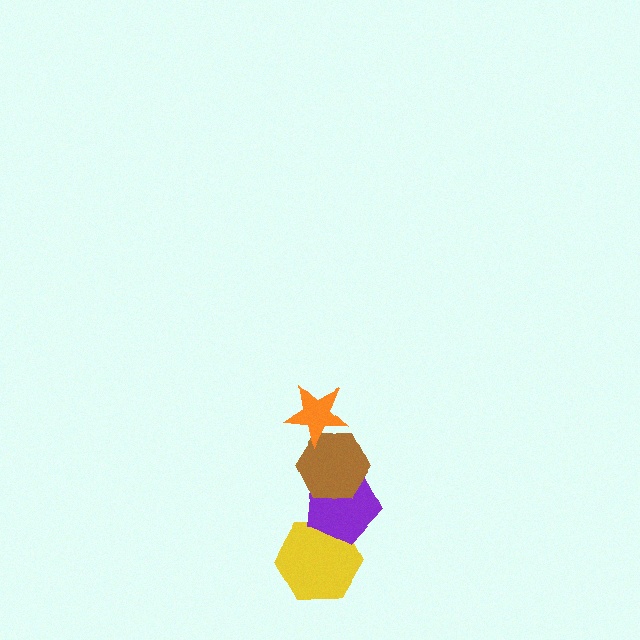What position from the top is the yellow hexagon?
The yellow hexagon is 4th from the top.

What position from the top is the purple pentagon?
The purple pentagon is 3rd from the top.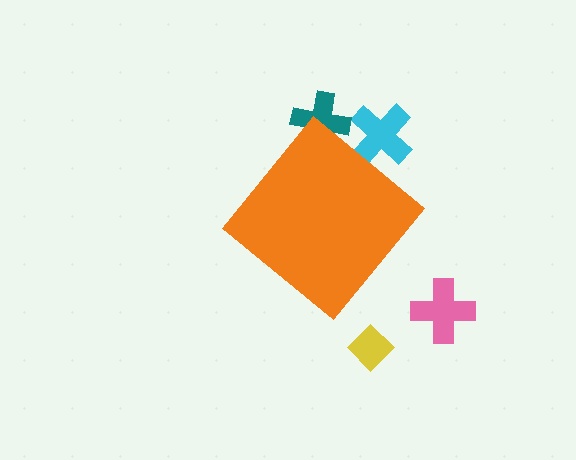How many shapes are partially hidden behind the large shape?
2 shapes are partially hidden.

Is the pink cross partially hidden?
No, the pink cross is fully visible.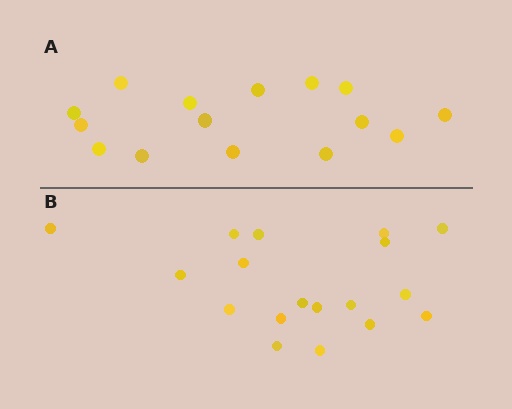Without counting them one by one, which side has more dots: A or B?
Region B (the bottom region) has more dots.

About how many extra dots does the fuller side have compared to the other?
Region B has just a few more — roughly 2 or 3 more dots than region A.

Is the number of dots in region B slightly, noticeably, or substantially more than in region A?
Region B has only slightly more — the two regions are fairly close. The ratio is roughly 1.2 to 1.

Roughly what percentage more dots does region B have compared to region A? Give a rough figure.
About 20% more.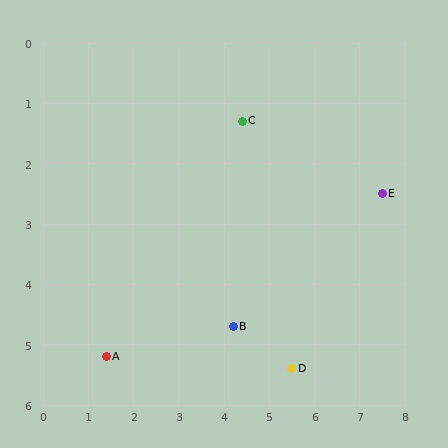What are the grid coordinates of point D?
Point D is at approximately (5.5, 5.4).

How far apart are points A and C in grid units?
Points A and C are about 4.9 grid units apart.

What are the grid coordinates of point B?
Point B is at approximately (4.2, 4.7).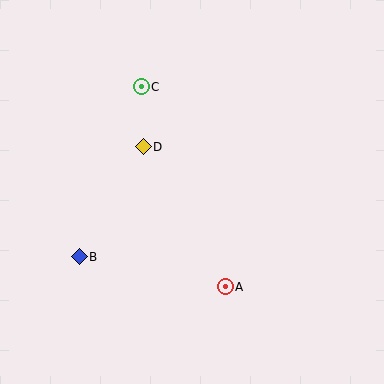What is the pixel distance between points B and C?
The distance between B and C is 181 pixels.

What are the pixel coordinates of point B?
Point B is at (79, 257).